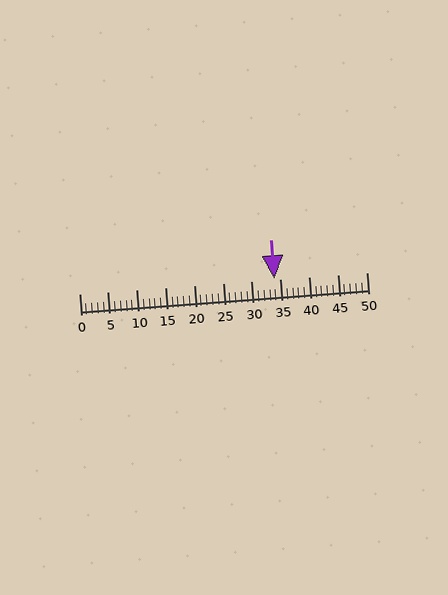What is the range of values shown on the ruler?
The ruler shows values from 0 to 50.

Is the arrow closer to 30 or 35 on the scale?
The arrow is closer to 35.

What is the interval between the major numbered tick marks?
The major tick marks are spaced 5 units apart.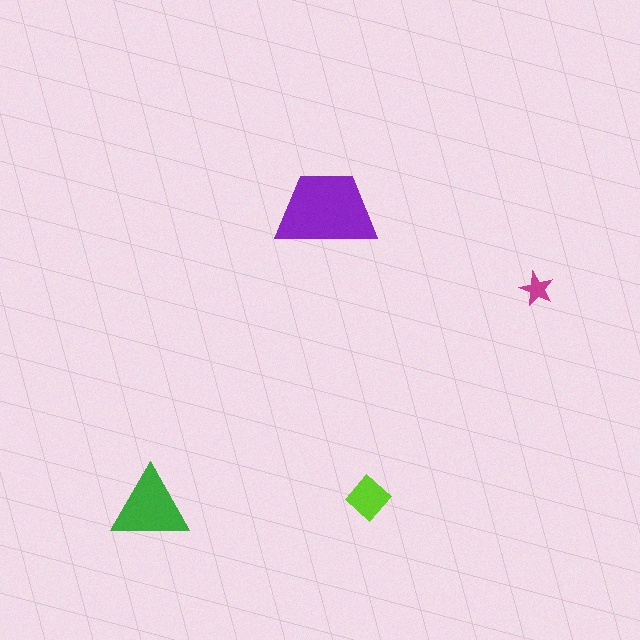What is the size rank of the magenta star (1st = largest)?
4th.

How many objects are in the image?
There are 4 objects in the image.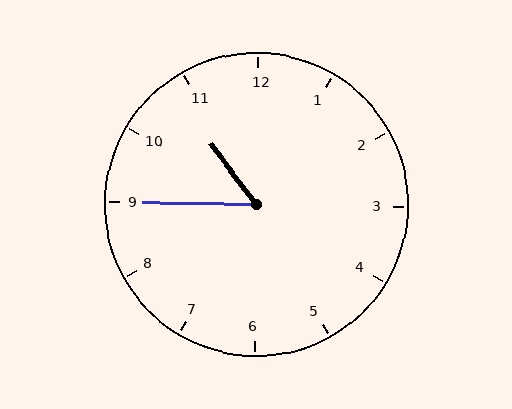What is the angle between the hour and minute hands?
Approximately 52 degrees.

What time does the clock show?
10:45.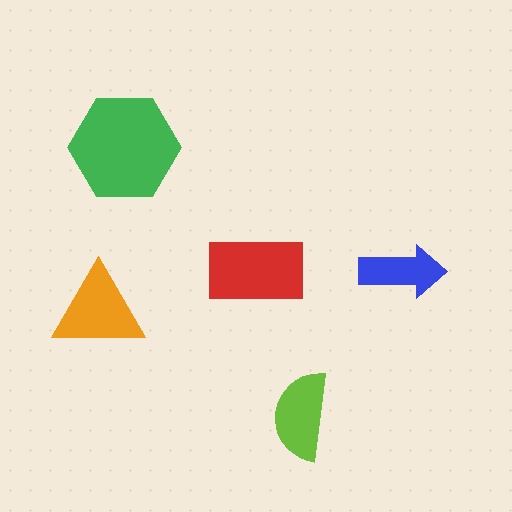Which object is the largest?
The green hexagon.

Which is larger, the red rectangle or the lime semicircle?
The red rectangle.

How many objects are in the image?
There are 5 objects in the image.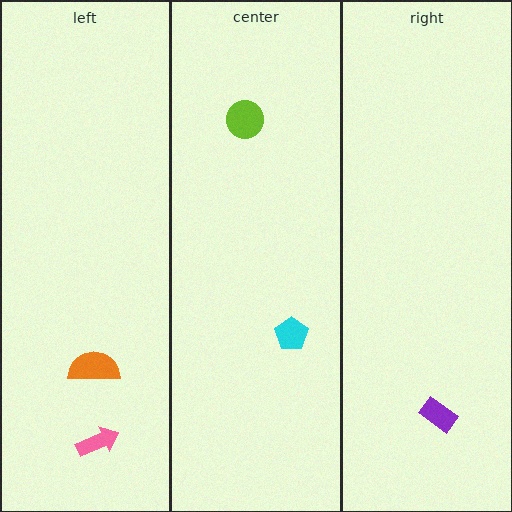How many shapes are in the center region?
2.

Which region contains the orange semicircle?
The left region.